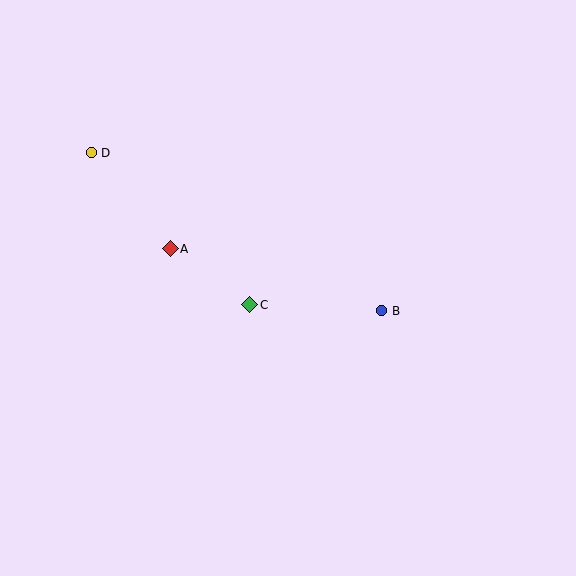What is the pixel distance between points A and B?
The distance between A and B is 220 pixels.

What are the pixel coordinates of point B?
Point B is at (382, 311).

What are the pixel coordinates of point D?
Point D is at (91, 153).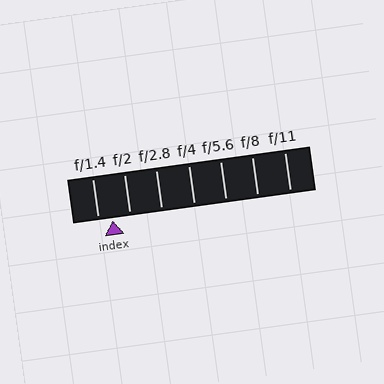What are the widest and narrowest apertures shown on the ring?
The widest aperture shown is f/1.4 and the narrowest is f/11.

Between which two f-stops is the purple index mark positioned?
The index mark is between f/1.4 and f/2.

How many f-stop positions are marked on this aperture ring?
There are 7 f-stop positions marked.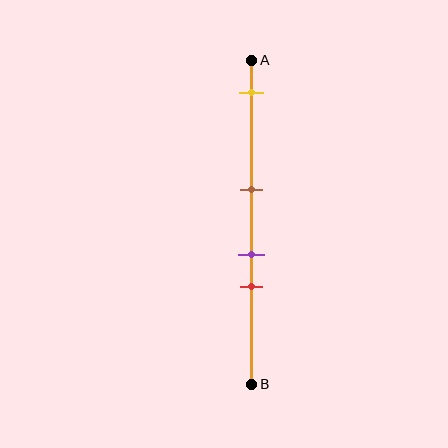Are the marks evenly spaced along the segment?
No, the marks are not evenly spaced.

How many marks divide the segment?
There are 4 marks dividing the segment.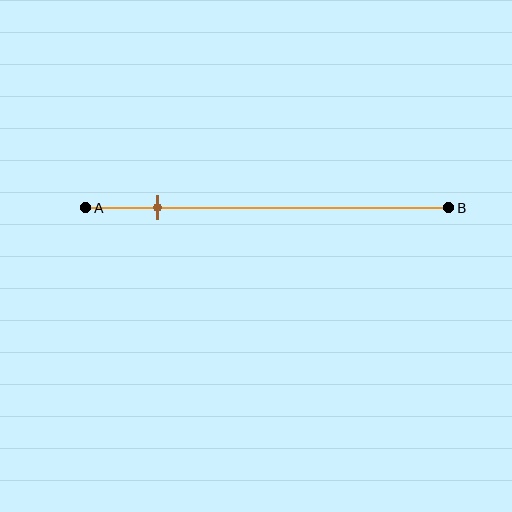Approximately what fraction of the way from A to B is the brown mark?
The brown mark is approximately 20% of the way from A to B.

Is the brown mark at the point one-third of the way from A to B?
No, the mark is at about 20% from A, not at the 33% one-third point.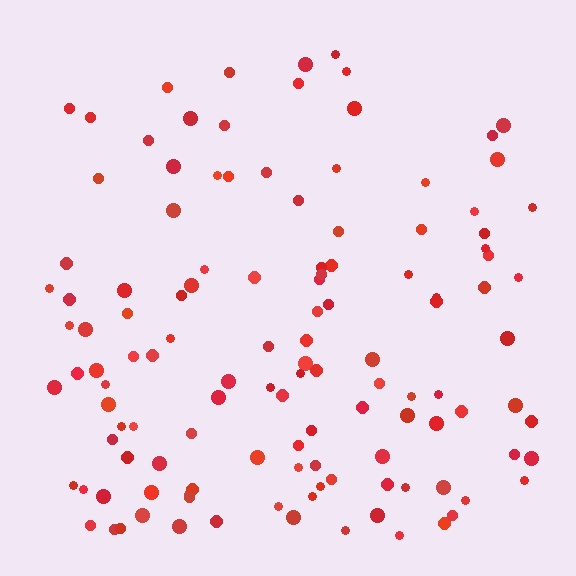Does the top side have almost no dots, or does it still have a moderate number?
Still a moderate number, just noticeably fewer than the bottom.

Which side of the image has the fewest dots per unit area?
The top.